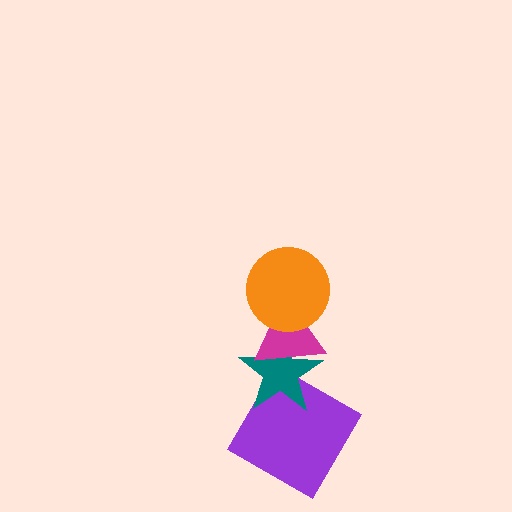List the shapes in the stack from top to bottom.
From top to bottom: the orange circle, the magenta triangle, the teal star, the purple diamond.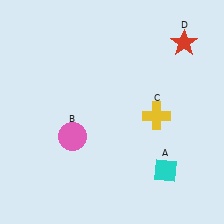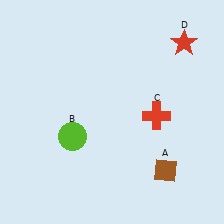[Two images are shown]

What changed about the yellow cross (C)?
In Image 1, C is yellow. In Image 2, it changed to red.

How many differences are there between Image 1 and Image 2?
There are 3 differences between the two images.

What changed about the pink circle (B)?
In Image 1, B is pink. In Image 2, it changed to lime.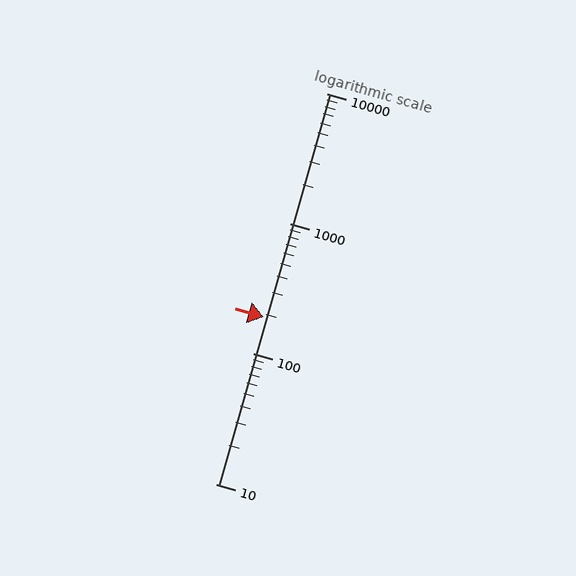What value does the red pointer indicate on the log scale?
The pointer indicates approximately 190.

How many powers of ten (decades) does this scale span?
The scale spans 3 decades, from 10 to 10000.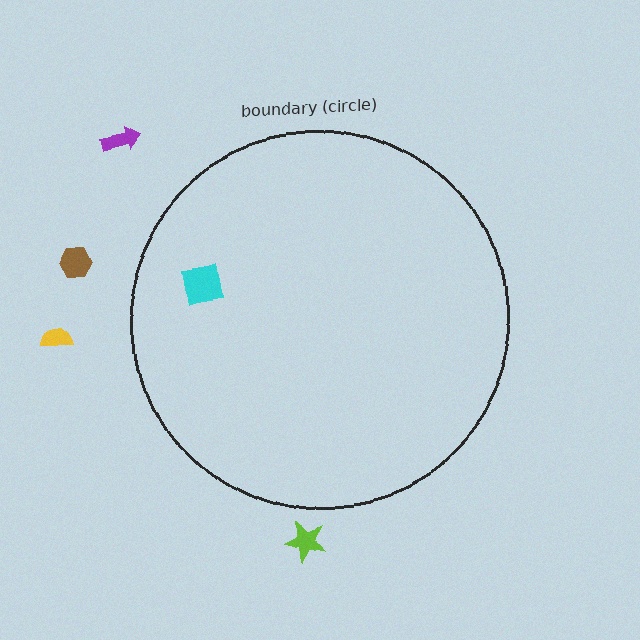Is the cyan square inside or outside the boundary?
Inside.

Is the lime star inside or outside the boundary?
Outside.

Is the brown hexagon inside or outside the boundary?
Outside.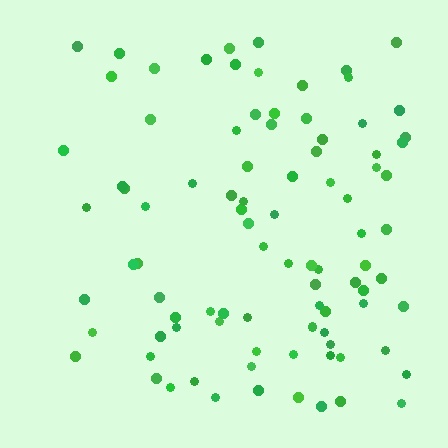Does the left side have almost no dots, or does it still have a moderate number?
Still a moderate number, just noticeably fewer than the right.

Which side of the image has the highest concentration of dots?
The right.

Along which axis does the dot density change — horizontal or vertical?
Horizontal.